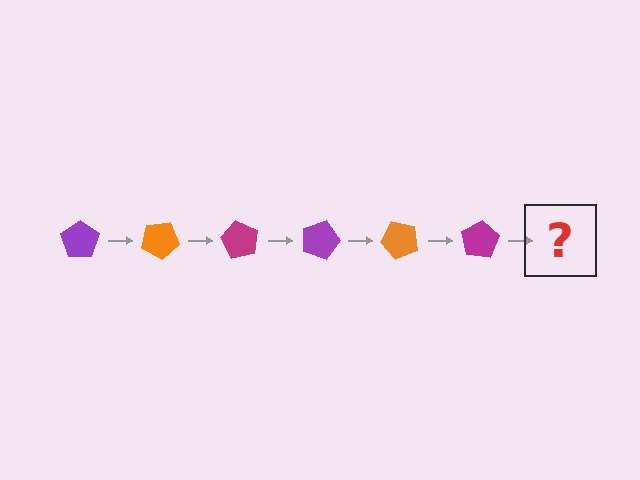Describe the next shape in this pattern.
It should be a purple pentagon, rotated 180 degrees from the start.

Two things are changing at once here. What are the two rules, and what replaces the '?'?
The two rules are that it rotates 30 degrees each step and the color cycles through purple, orange, and magenta. The '?' should be a purple pentagon, rotated 180 degrees from the start.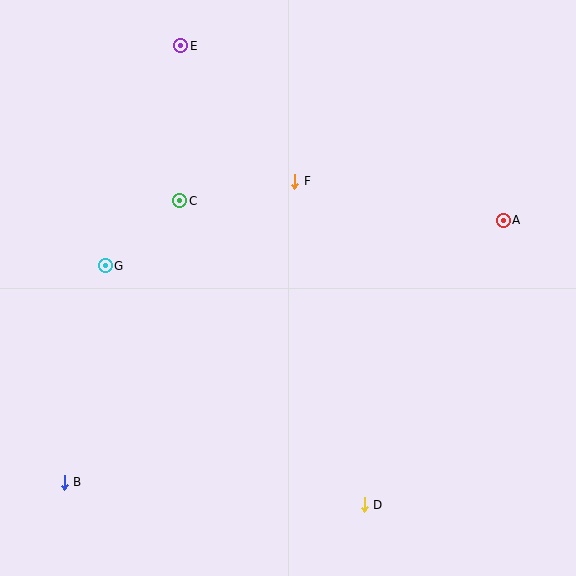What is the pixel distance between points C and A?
The distance between C and A is 324 pixels.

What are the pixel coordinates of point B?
Point B is at (64, 482).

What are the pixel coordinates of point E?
Point E is at (181, 46).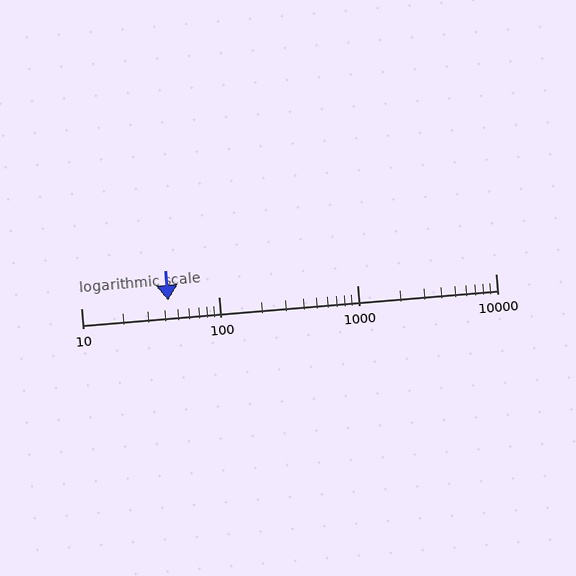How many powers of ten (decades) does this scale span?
The scale spans 3 decades, from 10 to 10000.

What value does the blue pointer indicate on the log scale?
The pointer indicates approximately 43.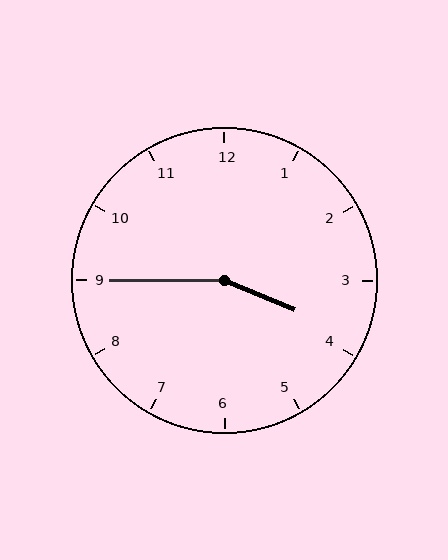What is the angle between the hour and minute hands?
Approximately 158 degrees.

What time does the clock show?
3:45.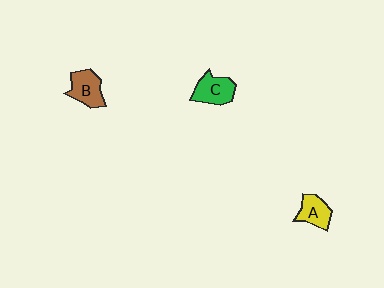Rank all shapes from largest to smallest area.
From largest to smallest: C (green), B (brown), A (yellow).